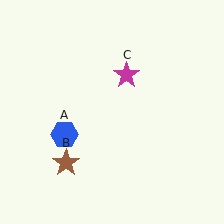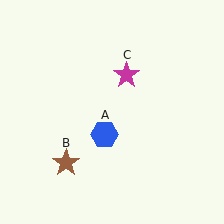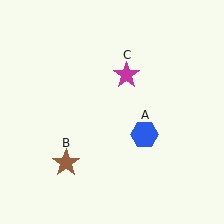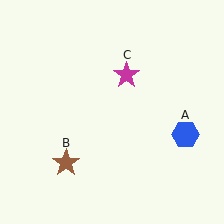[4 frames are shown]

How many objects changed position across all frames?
1 object changed position: blue hexagon (object A).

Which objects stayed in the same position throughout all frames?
Brown star (object B) and magenta star (object C) remained stationary.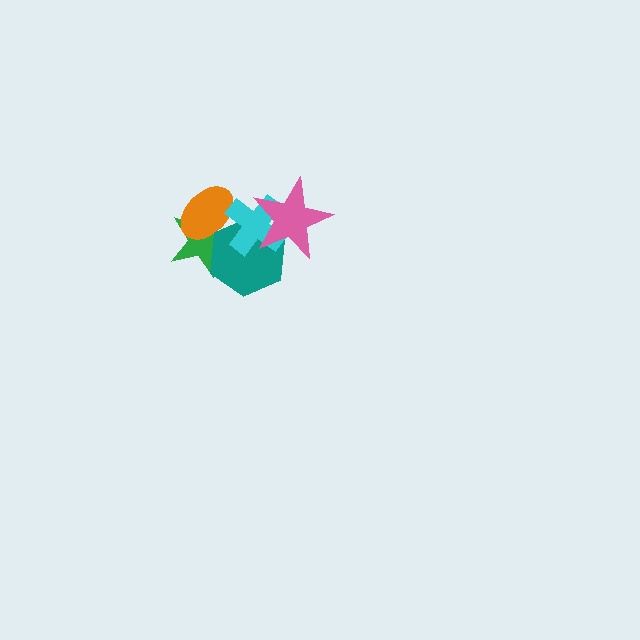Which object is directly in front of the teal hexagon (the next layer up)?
The cyan cross is directly in front of the teal hexagon.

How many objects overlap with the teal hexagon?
4 objects overlap with the teal hexagon.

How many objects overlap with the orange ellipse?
3 objects overlap with the orange ellipse.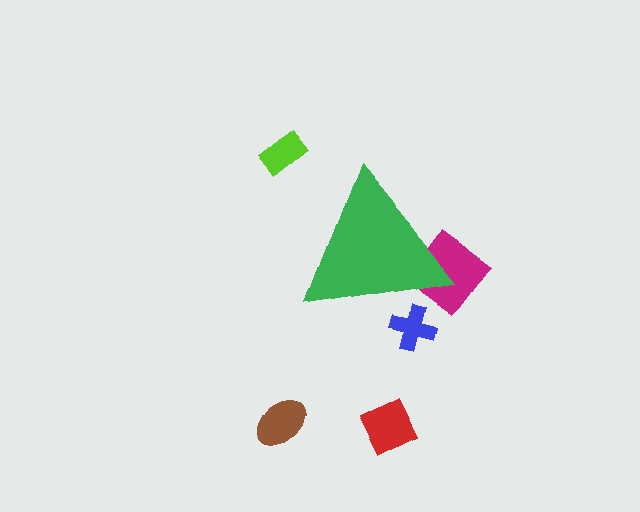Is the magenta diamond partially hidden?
Yes, the magenta diamond is partially hidden behind the green triangle.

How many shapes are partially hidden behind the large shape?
2 shapes are partially hidden.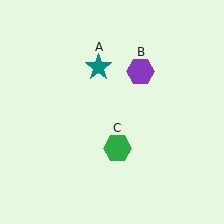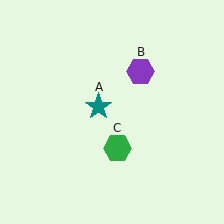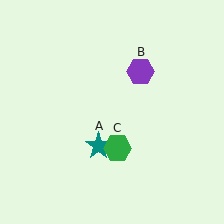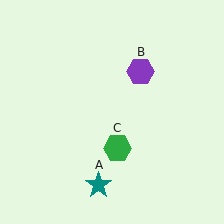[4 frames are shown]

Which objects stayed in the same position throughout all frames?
Purple hexagon (object B) and green hexagon (object C) remained stationary.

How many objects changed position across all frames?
1 object changed position: teal star (object A).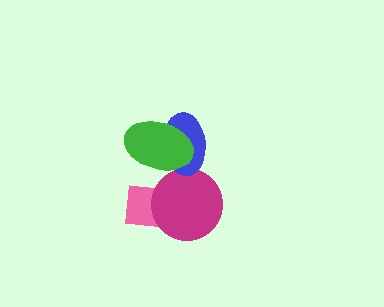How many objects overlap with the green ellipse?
1 object overlaps with the green ellipse.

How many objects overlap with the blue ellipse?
2 objects overlap with the blue ellipse.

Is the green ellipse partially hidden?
No, no other shape covers it.